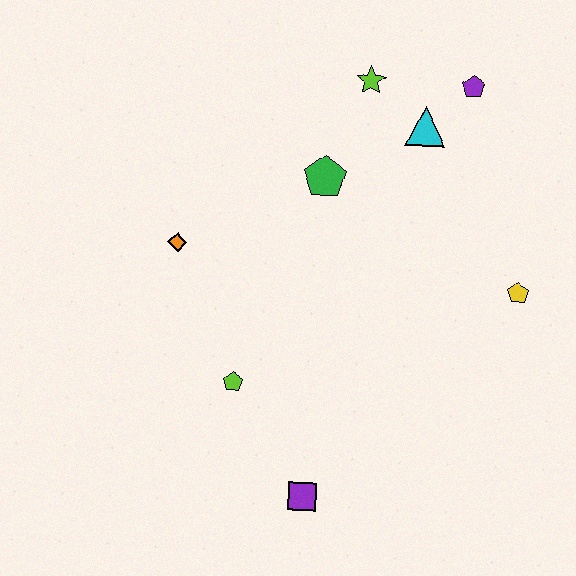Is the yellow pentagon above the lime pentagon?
Yes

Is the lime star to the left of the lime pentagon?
No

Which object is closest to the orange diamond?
The lime pentagon is closest to the orange diamond.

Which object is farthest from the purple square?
The purple pentagon is farthest from the purple square.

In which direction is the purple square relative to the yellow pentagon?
The purple square is below the yellow pentagon.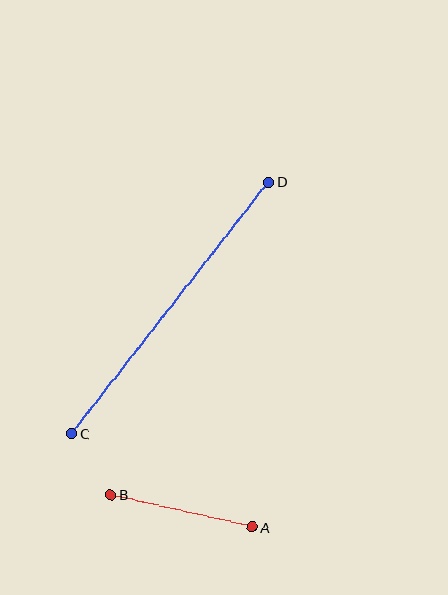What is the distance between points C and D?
The distance is approximately 319 pixels.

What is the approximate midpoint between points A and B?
The midpoint is at approximately (181, 511) pixels.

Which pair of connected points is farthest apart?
Points C and D are farthest apart.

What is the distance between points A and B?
The distance is approximately 145 pixels.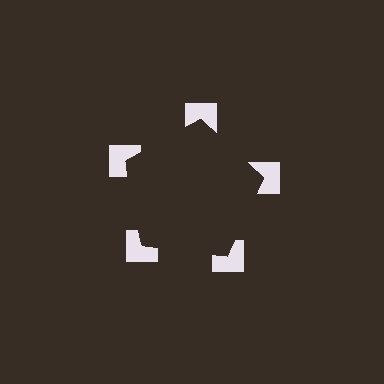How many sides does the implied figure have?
5 sides.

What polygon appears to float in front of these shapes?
An illusory pentagon — its edges are inferred from the aligned wedge cuts in the notched squares, not physically drawn.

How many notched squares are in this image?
There are 5 — one at each vertex of the illusory pentagon.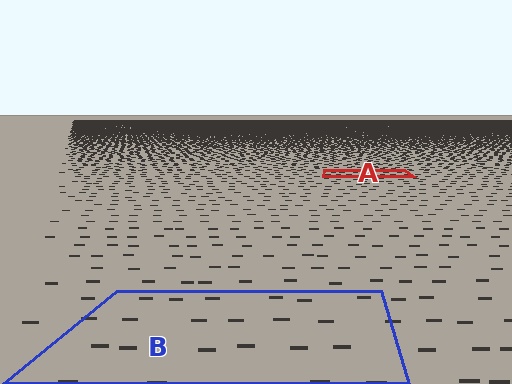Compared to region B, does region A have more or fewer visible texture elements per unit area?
Region A has more texture elements per unit area — they are packed more densely because it is farther away.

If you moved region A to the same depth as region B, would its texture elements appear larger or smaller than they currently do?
They would appear larger. At a closer depth, the same texture elements are projected at a bigger on-screen size.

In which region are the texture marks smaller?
The texture marks are smaller in region A, because it is farther away.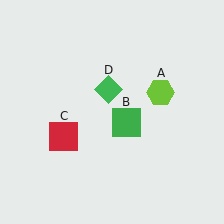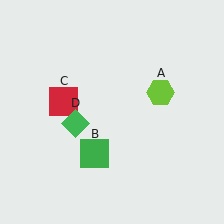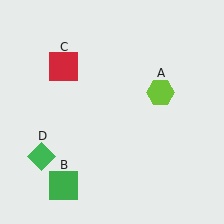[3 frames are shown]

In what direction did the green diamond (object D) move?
The green diamond (object D) moved down and to the left.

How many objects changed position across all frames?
3 objects changed position: green square (object B), red square (object C), green diamond (object D).